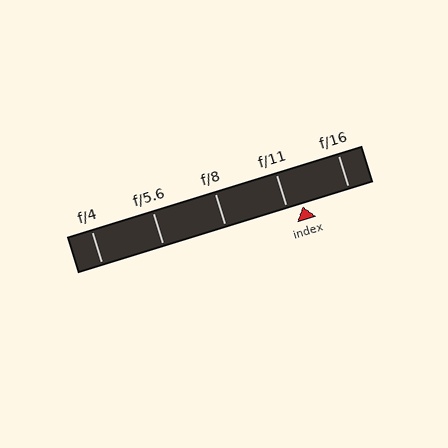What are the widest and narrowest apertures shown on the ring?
The widest aperture shown is f/4 and the narrowest is f/16.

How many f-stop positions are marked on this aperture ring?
There are 5 f-stop positions marked.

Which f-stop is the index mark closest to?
The index mark is closest to f/11.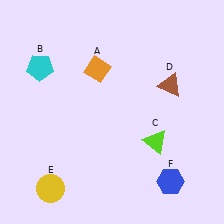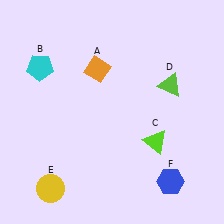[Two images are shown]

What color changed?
The triangle (D) changed from brown in Image 1 to lime in Image 2.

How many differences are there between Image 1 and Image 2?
There is 1 difference between the two images.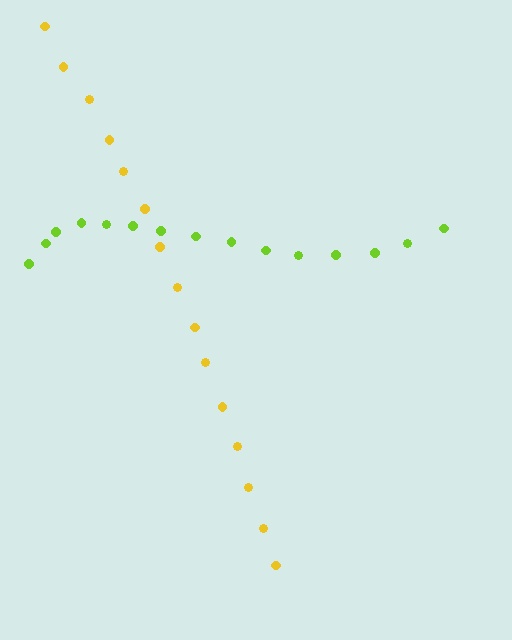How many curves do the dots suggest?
There are 2 distinct paths.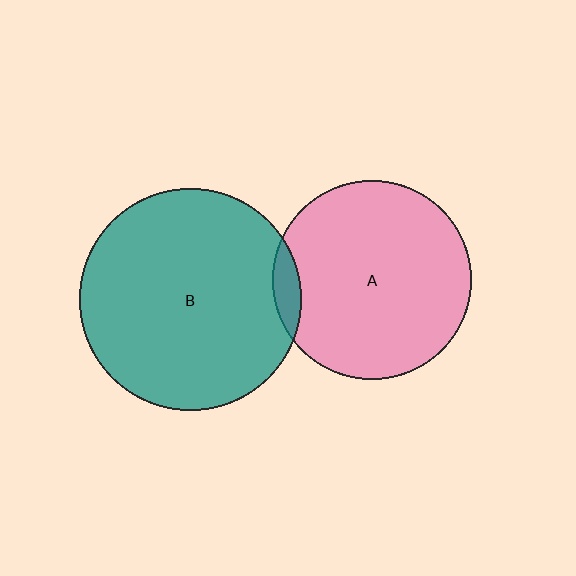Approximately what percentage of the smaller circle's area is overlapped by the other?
Approximately 5%.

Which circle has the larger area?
Circle B (teal).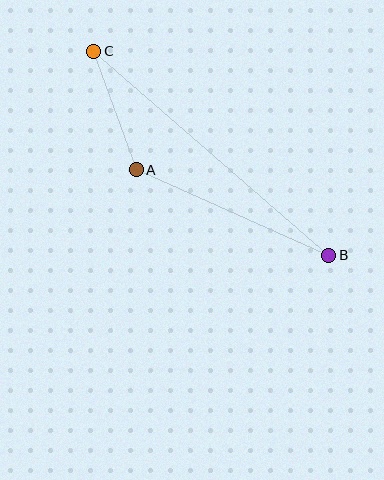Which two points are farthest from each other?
Points B and C are farthest from each other.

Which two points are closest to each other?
Points A and C are closest to each other.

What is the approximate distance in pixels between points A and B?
The distance between A and B is approximately 210 pixels.